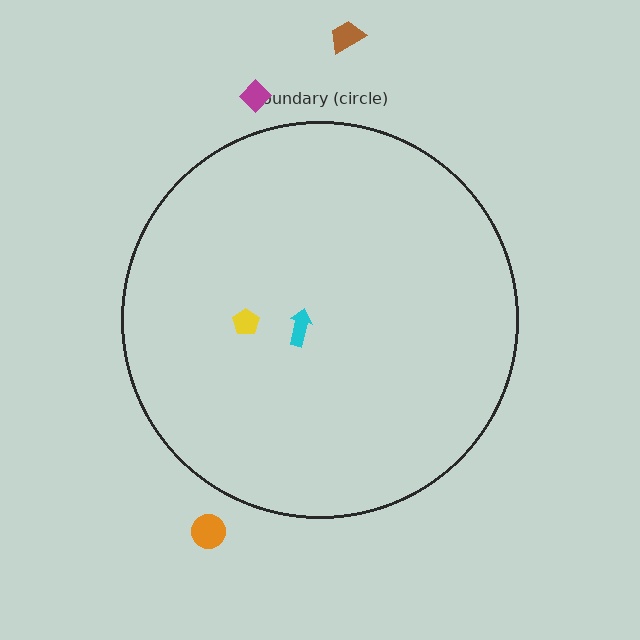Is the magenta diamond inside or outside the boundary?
Outside.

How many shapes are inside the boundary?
2 inside, 3 outside.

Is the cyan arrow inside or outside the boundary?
Inside.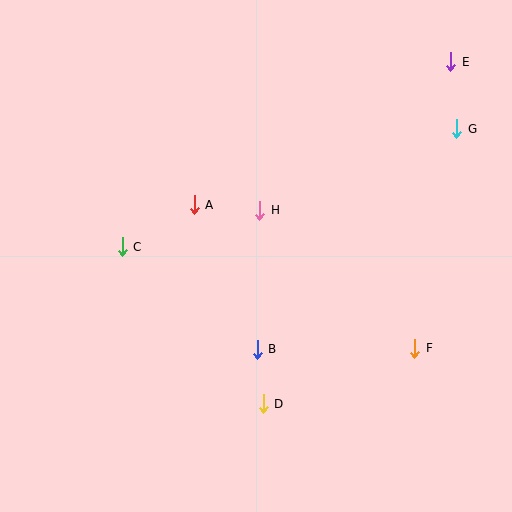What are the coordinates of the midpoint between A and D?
The midpoint between A and D is at (229, 304).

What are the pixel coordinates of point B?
Point B is at (257, 349).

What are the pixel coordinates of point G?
Point G is at (457, 129).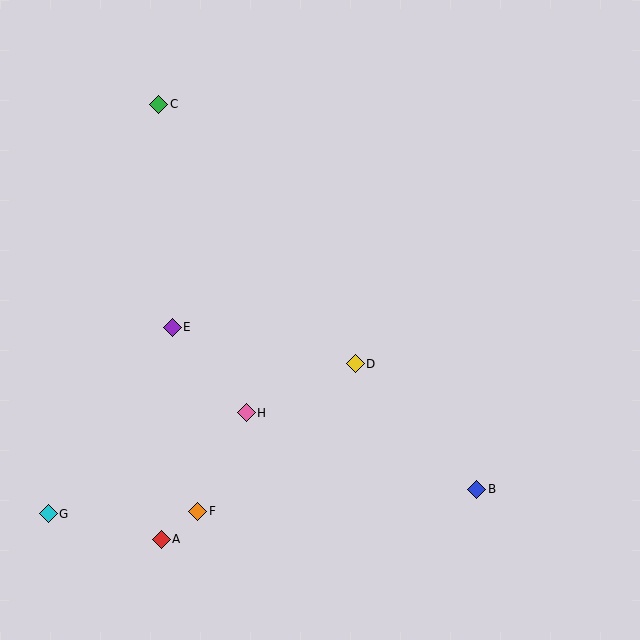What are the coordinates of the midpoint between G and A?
The midpoint between G and A is at (105, 526).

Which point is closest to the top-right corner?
Point D is closest to the top-right corner.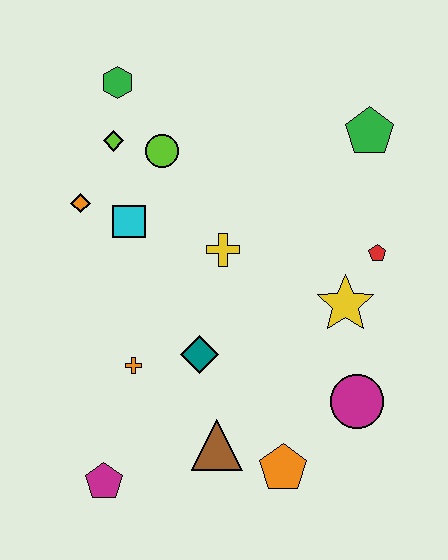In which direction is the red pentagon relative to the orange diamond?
The red pentagon is to the right of the orange diamond.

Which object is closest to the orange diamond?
The cyan square is closest to the orange diamond.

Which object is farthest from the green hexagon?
The orange pentagon is farthest from the green hexagon.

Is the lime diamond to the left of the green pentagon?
Yes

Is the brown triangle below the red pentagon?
Yes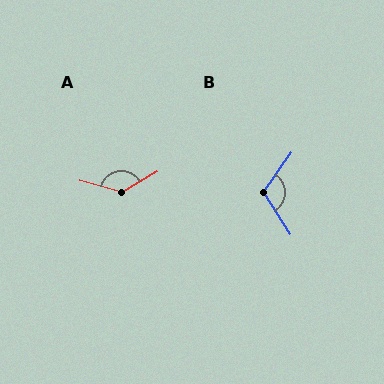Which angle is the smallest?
B, at approximately 112 degrees.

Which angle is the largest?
A, at approximately 135 degrees.